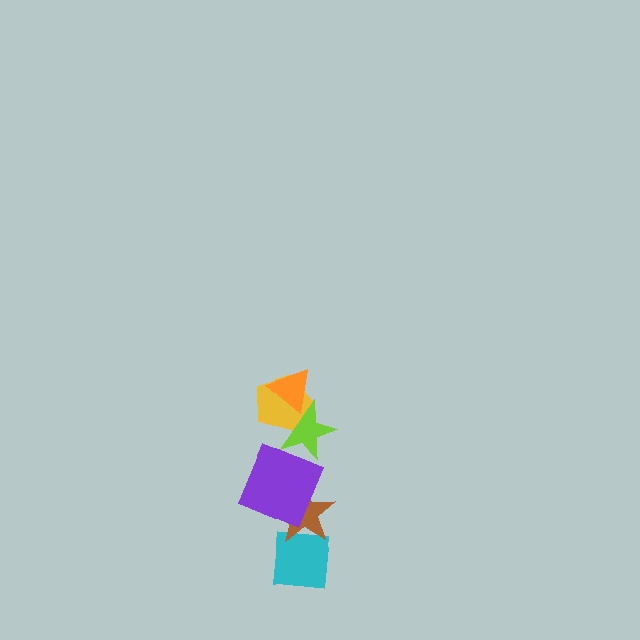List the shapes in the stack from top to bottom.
From top to bottom: the orange triangle, the yellow pentagon, the lime star, the purple square, the brown star, the cyan square.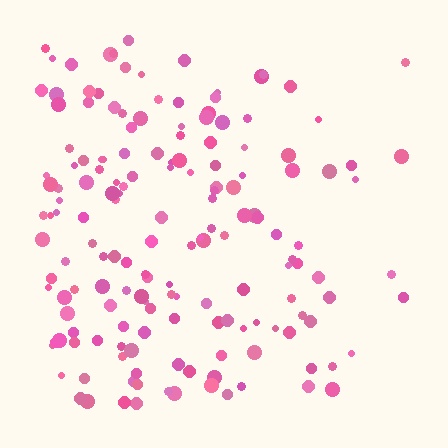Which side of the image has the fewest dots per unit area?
The right.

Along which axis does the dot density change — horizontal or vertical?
Horizontal.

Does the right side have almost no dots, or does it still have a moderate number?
Still a moderate number, just noticeably fewer than the left.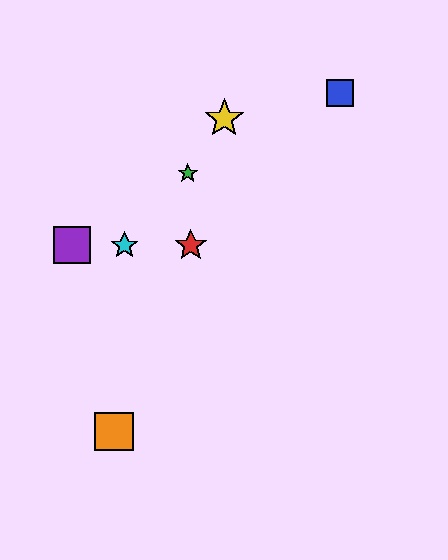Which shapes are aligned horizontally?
The red star, the purple square, the cyan star are aligned horizontally.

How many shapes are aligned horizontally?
3 shapes (the red star, the purple square, the cyan star) are aligned horizontally.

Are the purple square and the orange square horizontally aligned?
No, the purple square is at y≈245 and the orange square is at y≈432.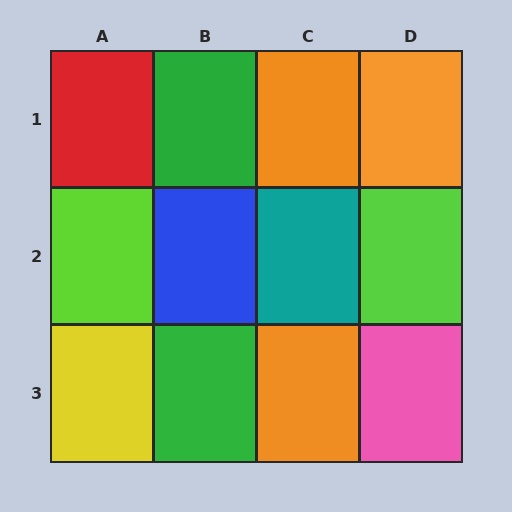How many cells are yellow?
1 cell is yellow.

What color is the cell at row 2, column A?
Lime.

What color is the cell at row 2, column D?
Lime.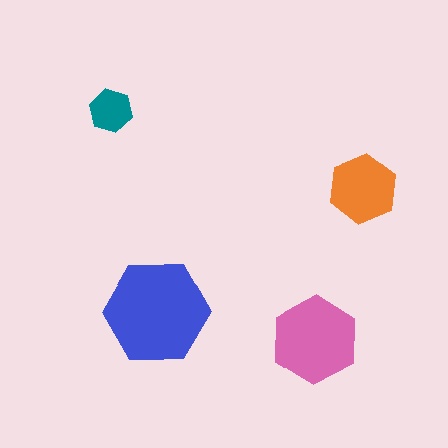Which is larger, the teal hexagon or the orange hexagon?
The orange one.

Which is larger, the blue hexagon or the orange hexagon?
The blue one.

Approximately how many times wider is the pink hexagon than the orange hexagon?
About 1.5 times wider.